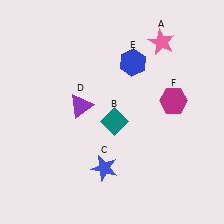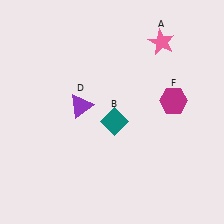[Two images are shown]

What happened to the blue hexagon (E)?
The blue hexagon (E) was removed in Image 2. It was in the top-right area of Image 1.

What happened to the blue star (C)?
The blue star (C) was removed in Image 2. It was in the bottom-left area of Image 1.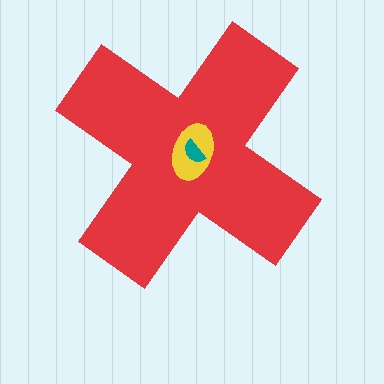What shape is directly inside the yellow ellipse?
The teal semicircle.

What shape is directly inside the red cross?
The yellow ellipse.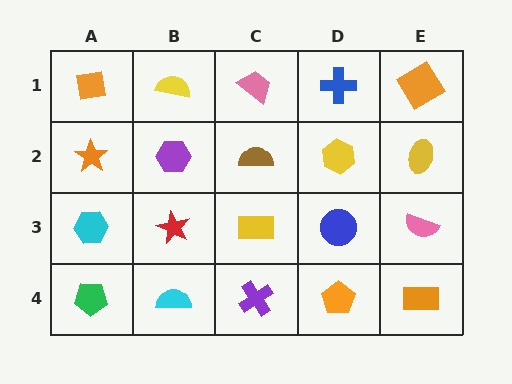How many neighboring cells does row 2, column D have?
4.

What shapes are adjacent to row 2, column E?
An orange diamond (row 1, column E), a pink semicircle (row 3, column E), a yellow hexagon (row 2, column D).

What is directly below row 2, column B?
A red star.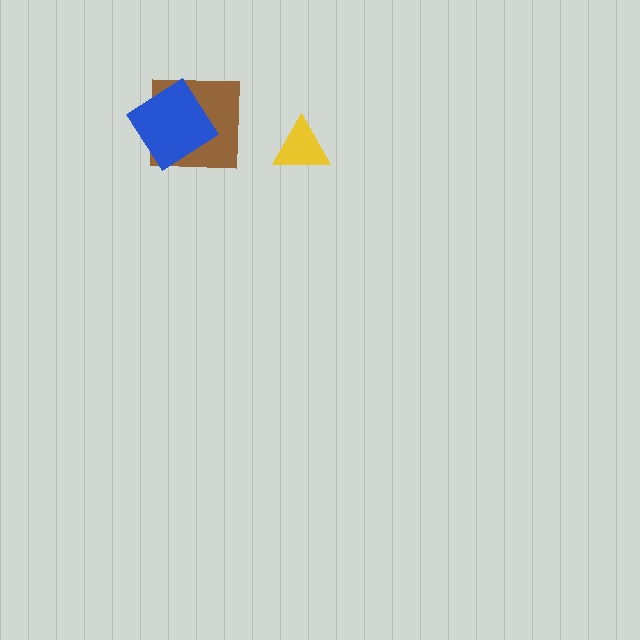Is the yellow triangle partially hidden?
No, no other shape covers it.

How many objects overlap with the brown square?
1 object overlaps with the brown square.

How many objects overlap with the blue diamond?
1 object overlaps with the blue diamond.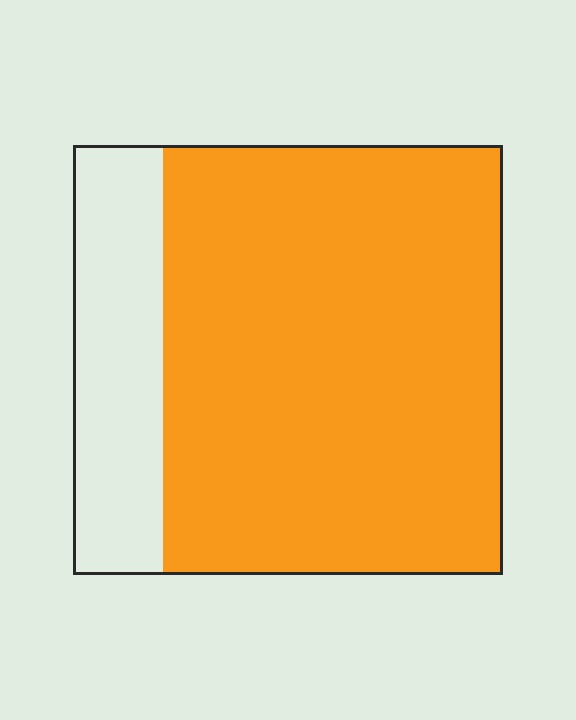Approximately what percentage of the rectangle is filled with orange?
Approximately 80%.